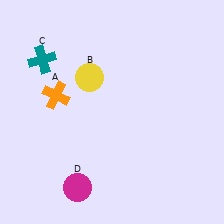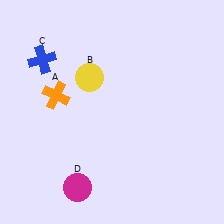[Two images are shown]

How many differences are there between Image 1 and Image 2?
There is 1 difference between the two images.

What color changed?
The cross (C) changed from teal in Image 1 to blue in Image 2.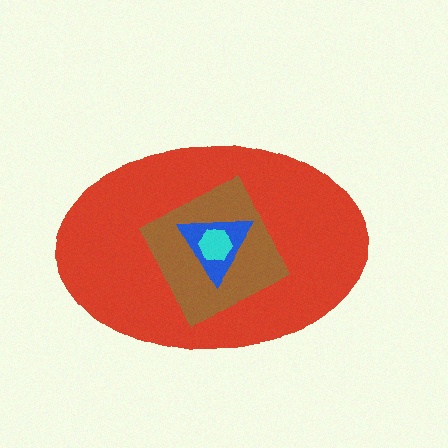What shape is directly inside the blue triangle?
The cyan hexagon.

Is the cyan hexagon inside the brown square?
Yes.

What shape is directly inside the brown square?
The blue triangle.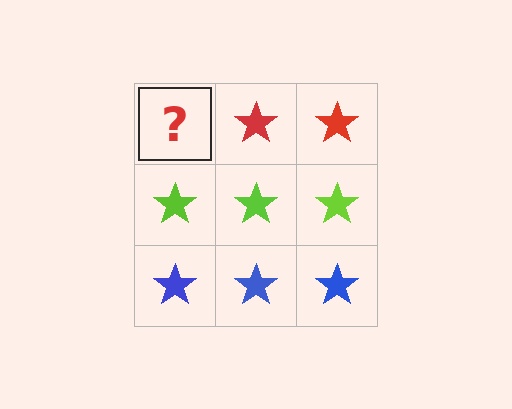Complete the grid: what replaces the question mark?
The question mark should be replaced with a red star.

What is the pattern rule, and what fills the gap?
The rule is that each row has a consistent color. The gap should be filled with a red star.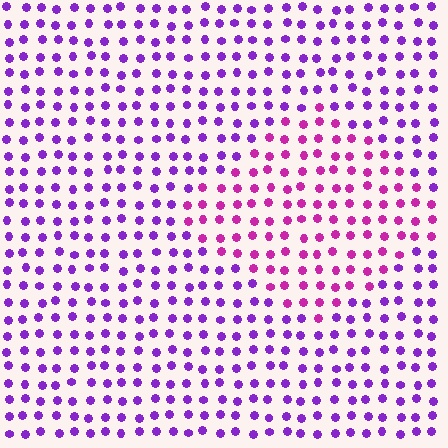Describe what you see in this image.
The image is filled with small purple elements in a uniform arrangement. A diamond-shaped region is visible where the elements are tinted to a slightly different hue, forming a subtle color boundary.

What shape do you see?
I see a diamond.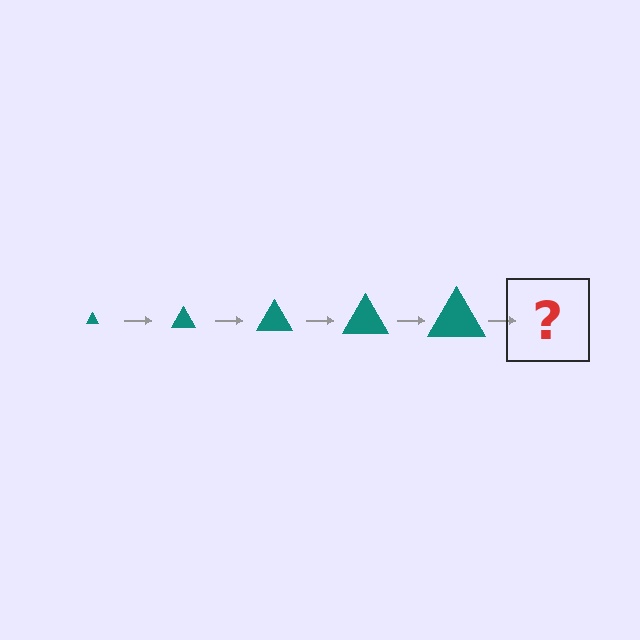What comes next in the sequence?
The next element should be a teal triangle, larger than the previous one.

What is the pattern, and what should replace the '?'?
The pattern is that the triangle gets progressively larger each step. The '?' should be a teal triangle, larger than the previous one.